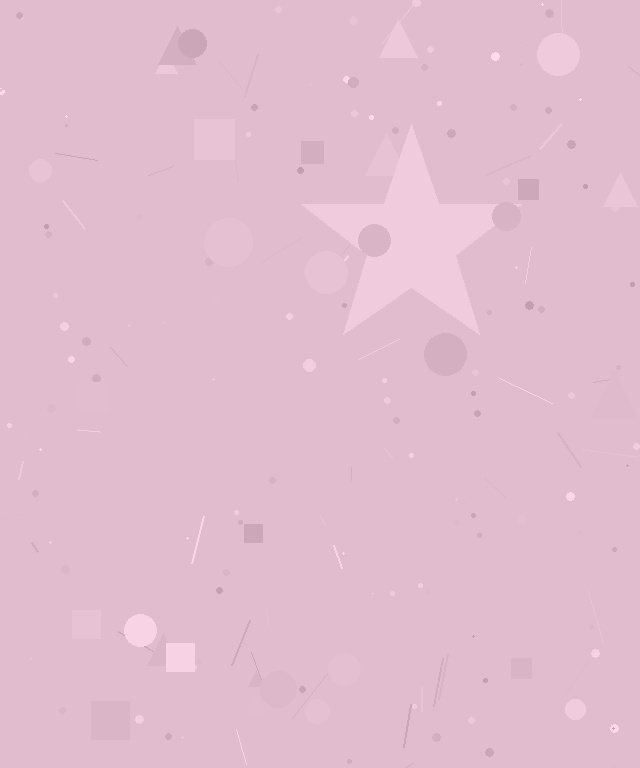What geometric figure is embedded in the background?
A star is embedded in the background.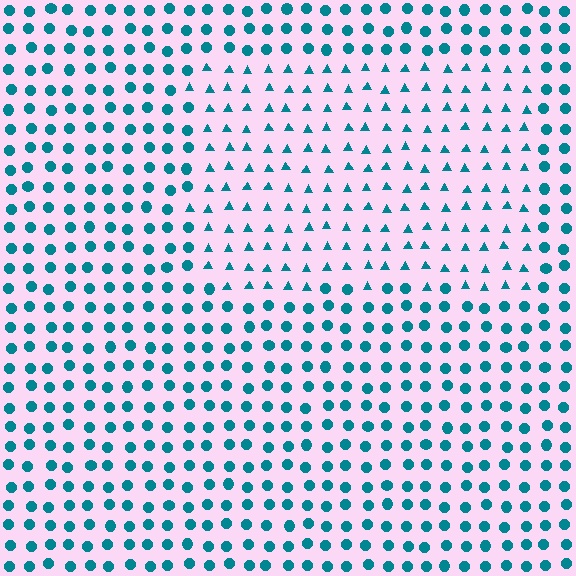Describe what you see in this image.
The image is filled with small teal elements arranged in a uniform grid. A rectangle-shaped region contains triangles, while the surrounding area contains circles. The boundary is defined purely by the change in element shape.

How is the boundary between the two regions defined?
The boundary is defined by a change in element shape: triangles inside vs. circles outside. All elements share the same color and spacing.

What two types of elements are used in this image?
The image uses triangles inside the rectangle region and circles outside it.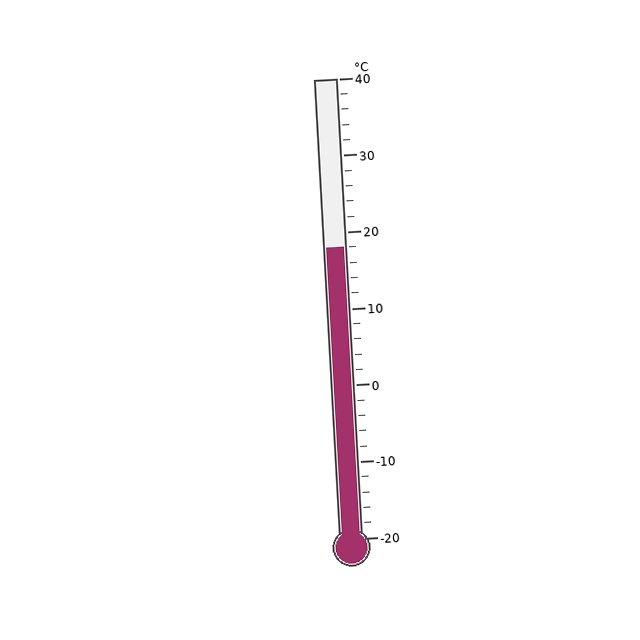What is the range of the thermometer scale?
The thermometer scale ranges from -20°C to 40°C.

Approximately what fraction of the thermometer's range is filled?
The thermometer is filled to approximately 65% of its range.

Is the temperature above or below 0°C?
The temperature is above 0°C.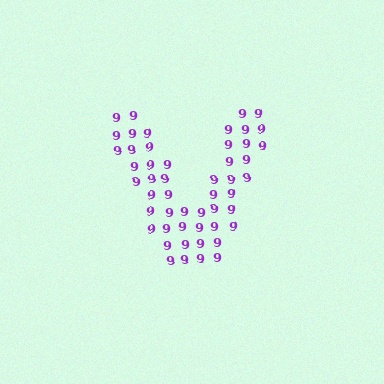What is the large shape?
The large shape is the letter V.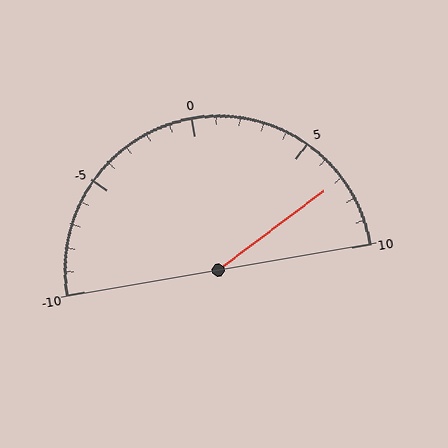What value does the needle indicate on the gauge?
The needle indicates approximately 7.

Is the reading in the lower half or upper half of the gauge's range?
The reading is in the upper half of the range (-10 to 10).